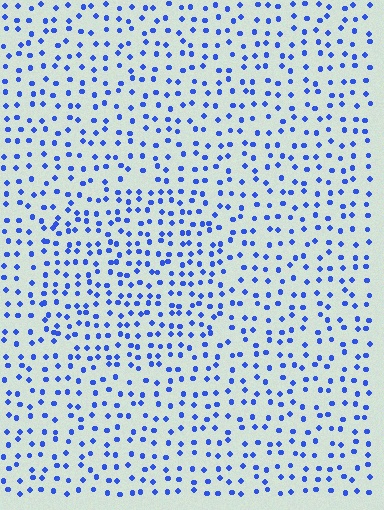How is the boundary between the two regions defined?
The boundary is defined by a change in element density (approximately 1.5x ratio). All elements are the same color, size, and shape.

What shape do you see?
I see a circle.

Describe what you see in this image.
The image contains small blue elements arranged at two different densities. A circle-shaped region is visible where the elements are more densely packed than the surrounding area.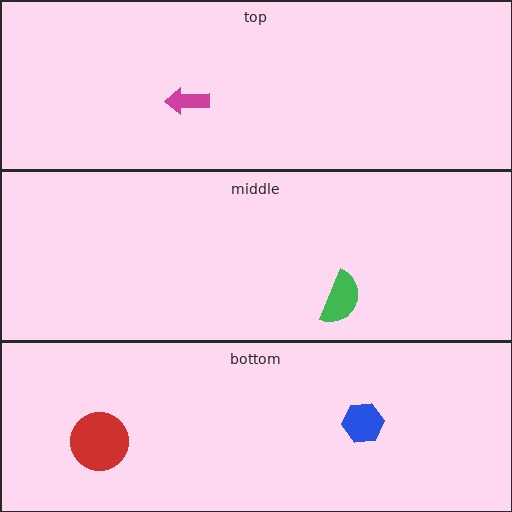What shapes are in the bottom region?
The red circle, the blue hexagon.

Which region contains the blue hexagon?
The bottom region.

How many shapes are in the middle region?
1.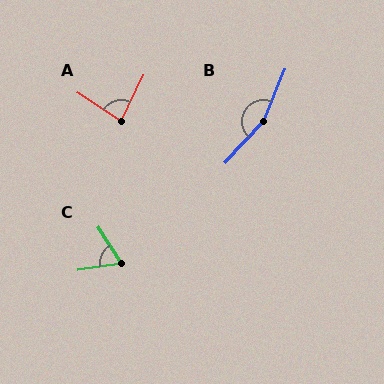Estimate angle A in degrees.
Approximately 83 degrees.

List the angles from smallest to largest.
C (66°), A (83°), B (159°).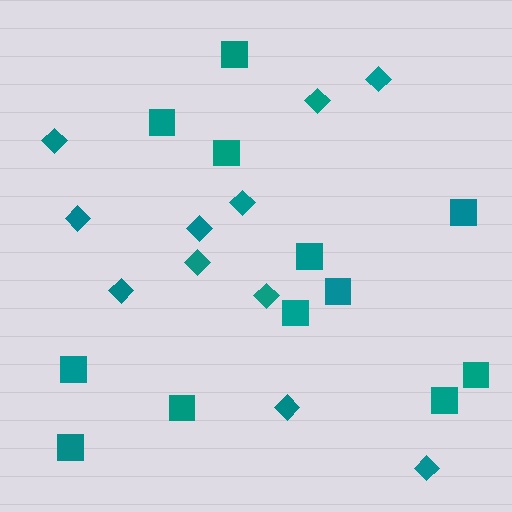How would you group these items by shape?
There are 2 groups: one group of diamonds (11) and one group of squares (12).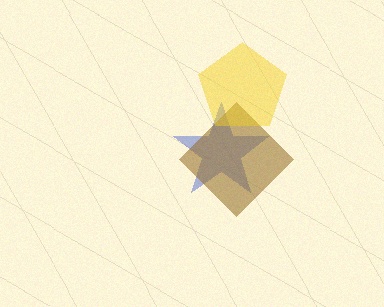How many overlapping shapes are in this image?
There are 3 overlapping shapes in the image.